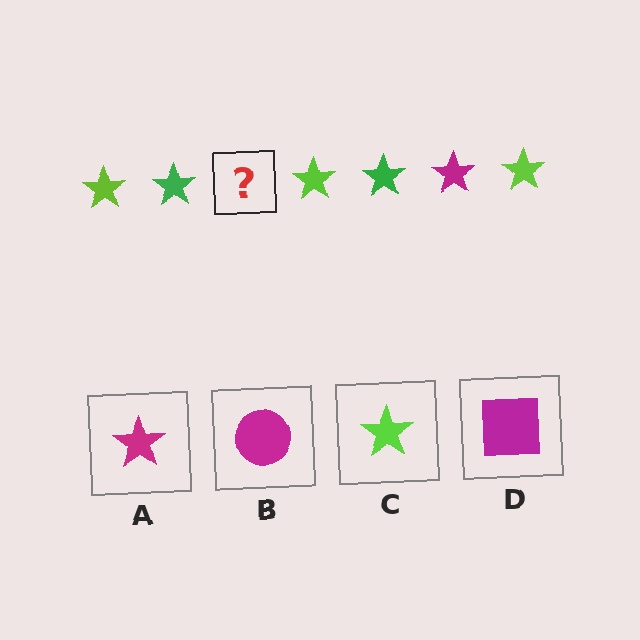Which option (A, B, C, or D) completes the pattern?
A.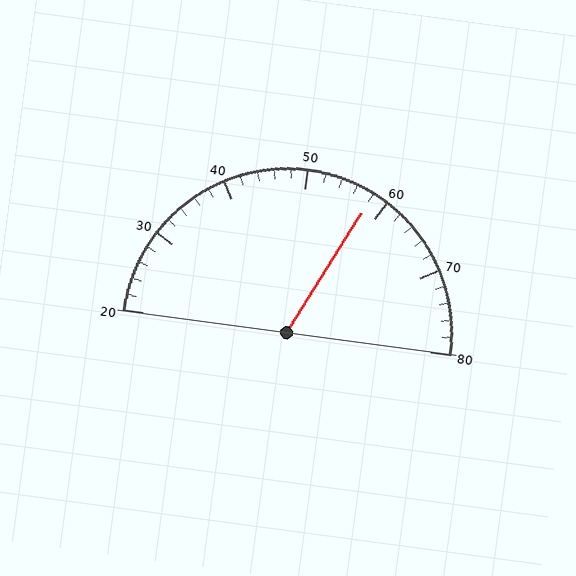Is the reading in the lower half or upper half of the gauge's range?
The reading is in the upper half of the range (20 to 80).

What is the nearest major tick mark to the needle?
The nearest major tick mark is 60.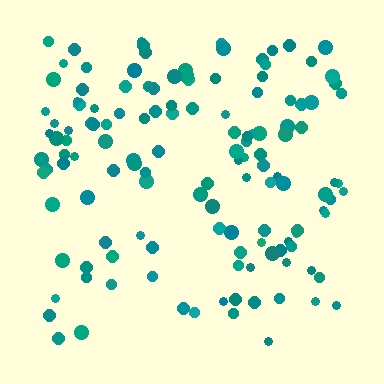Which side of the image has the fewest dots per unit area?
The bottom.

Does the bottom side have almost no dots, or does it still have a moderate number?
Still a moderate number, just noticeably fewer than the top.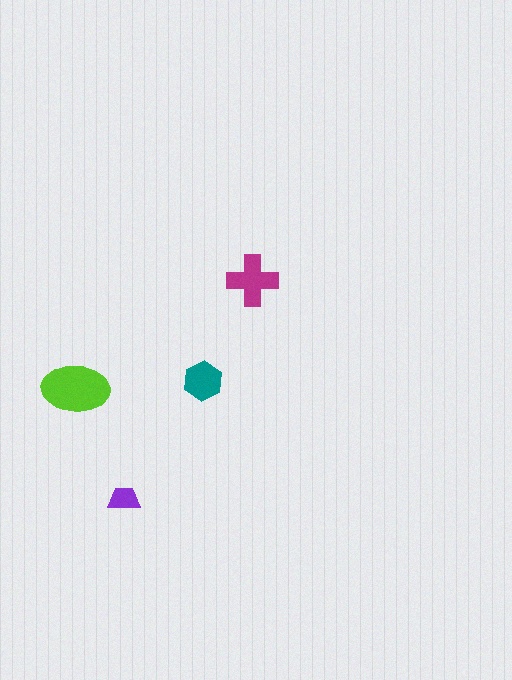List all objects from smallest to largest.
The purple trapezoid, the teal hexagon, the magenta cross, the lime ellipse.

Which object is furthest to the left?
The lime ellipse is leftmost.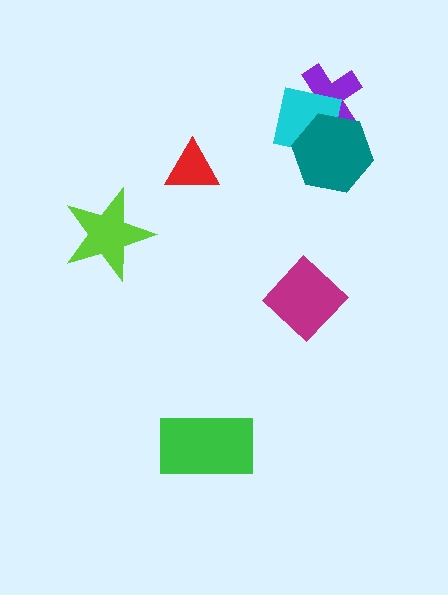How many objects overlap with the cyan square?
2 objects overlap with the cyan square.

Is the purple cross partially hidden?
Yes, it is partially covered by another shape.